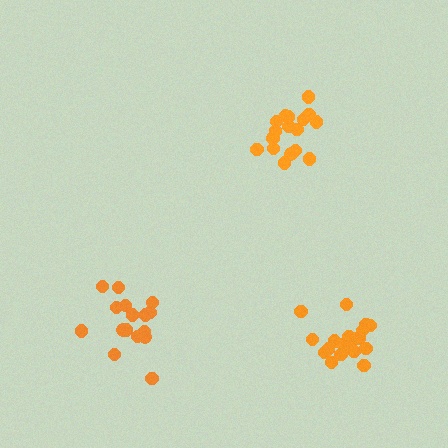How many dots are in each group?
Group 1: 20 dots, Group 2: 18 dots, Group 3: 16 dots (54 total).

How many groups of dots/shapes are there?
There are 3 groups.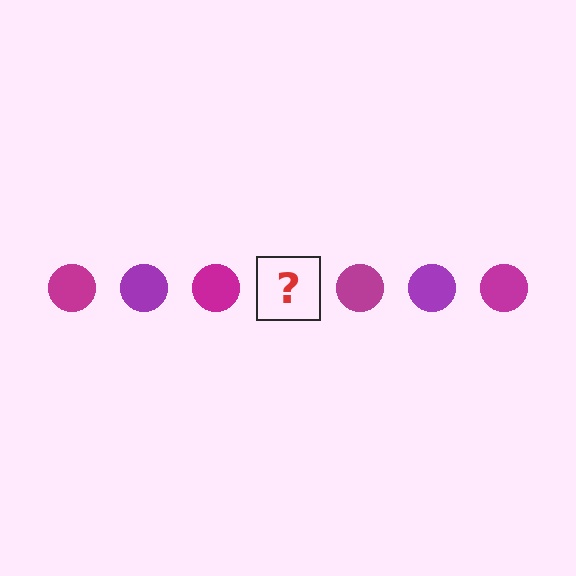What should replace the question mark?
The question mark should be replaced with a purple circle.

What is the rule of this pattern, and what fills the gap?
The rule is that the pattern cycles through magenta, purple circles. The gap should be filled with a purple circle.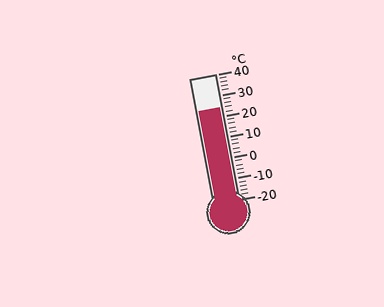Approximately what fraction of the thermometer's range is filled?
The thermometer is filled to approximately 75% of its range.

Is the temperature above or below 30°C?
The temperature is below 30°C.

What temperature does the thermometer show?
The thermometer shows approximately 24°C.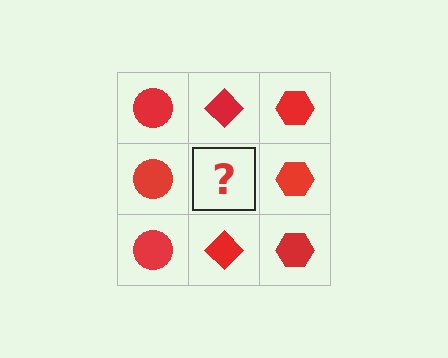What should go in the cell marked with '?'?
The missing cell should contain a red diamond.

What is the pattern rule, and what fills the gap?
The rule is that each column has a consistent shape. The gap should be filled with a red diamond.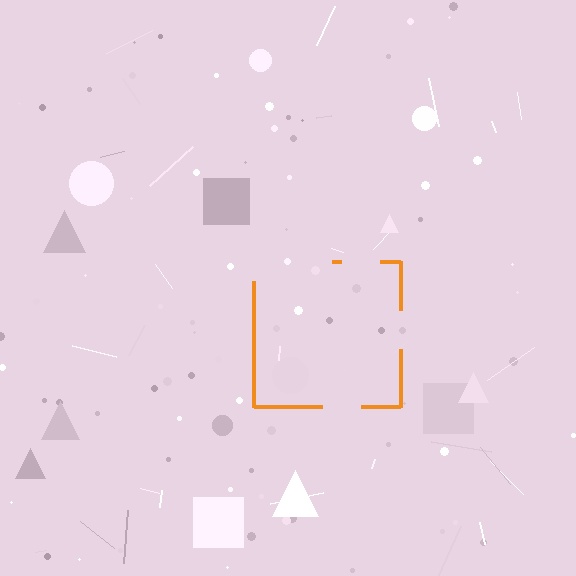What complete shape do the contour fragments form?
The contour fragments form a square.